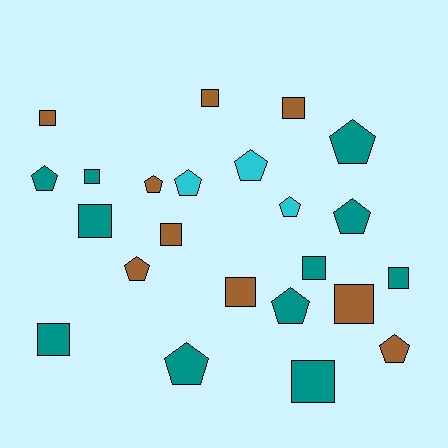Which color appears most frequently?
Teal, with 11 objects.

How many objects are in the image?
There are 23 objects.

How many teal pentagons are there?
There are 5 teal pentagons.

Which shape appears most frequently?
Square, with 12 objects.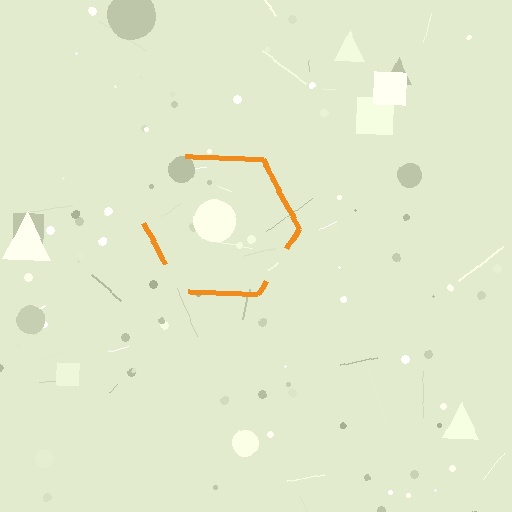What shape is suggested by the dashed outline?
The dashed outline suggests a hexagon.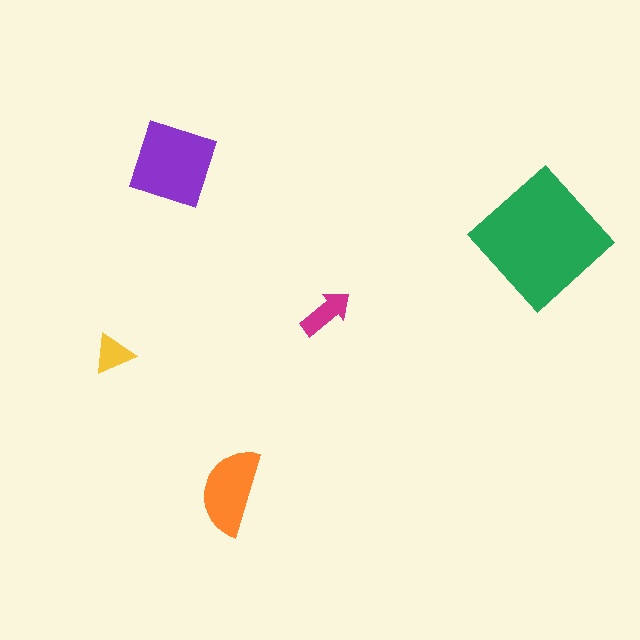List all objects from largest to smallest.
The green diamond, the purple diamond, the orange semicircle, the magenta arrow, the yellow triangle.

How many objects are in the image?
There are 5 objects in the image.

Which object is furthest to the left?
The yellow triangle is leftmost.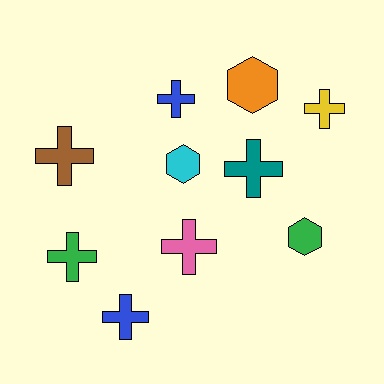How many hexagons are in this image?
There are 3 hexagons.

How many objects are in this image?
There are 10 objects.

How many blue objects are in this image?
There are 2 blue objects.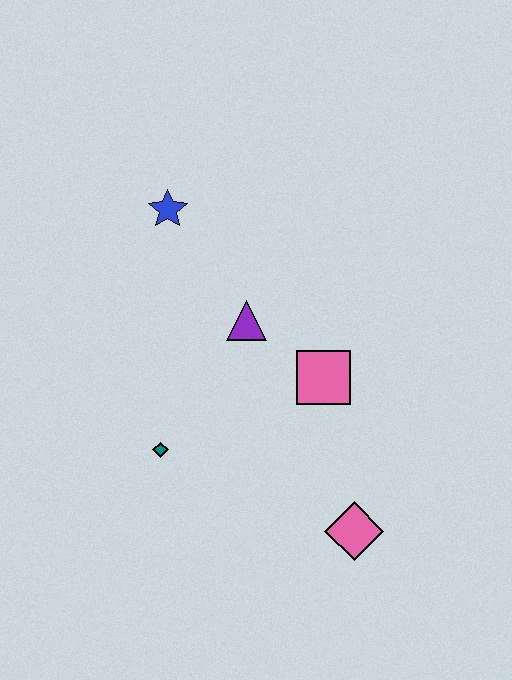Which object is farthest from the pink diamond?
The blue star is farthest from the pink diamond.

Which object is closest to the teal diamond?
The purple triangle is closest to the teal diamond.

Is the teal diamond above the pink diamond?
Yes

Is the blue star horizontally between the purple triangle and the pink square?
No